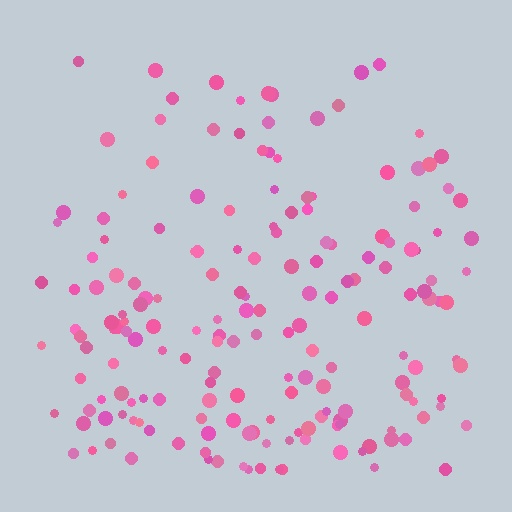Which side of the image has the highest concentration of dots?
The bottom.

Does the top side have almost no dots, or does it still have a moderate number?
Still a moderate number, just noticeably fewer than the bottom.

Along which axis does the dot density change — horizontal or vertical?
Vertical.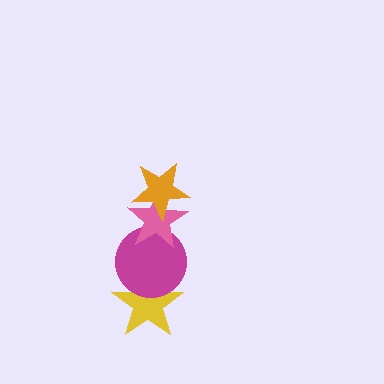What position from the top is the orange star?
The orange star is 1st from the top.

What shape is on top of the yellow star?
The magenta circle is on top of the yellow star.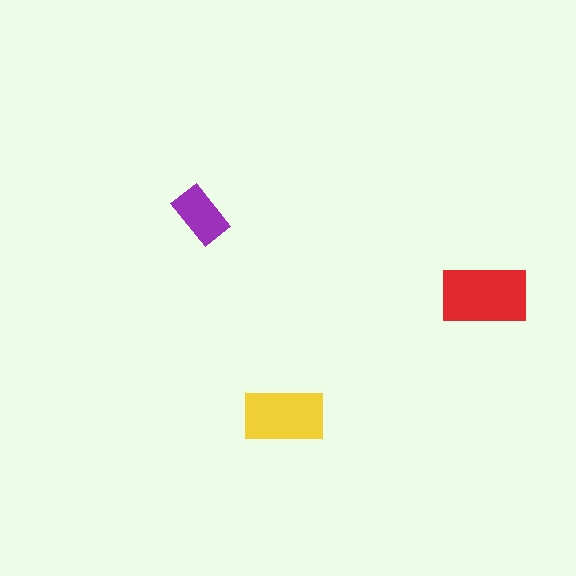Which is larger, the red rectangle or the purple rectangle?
The red one.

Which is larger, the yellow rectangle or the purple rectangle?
The yellow one.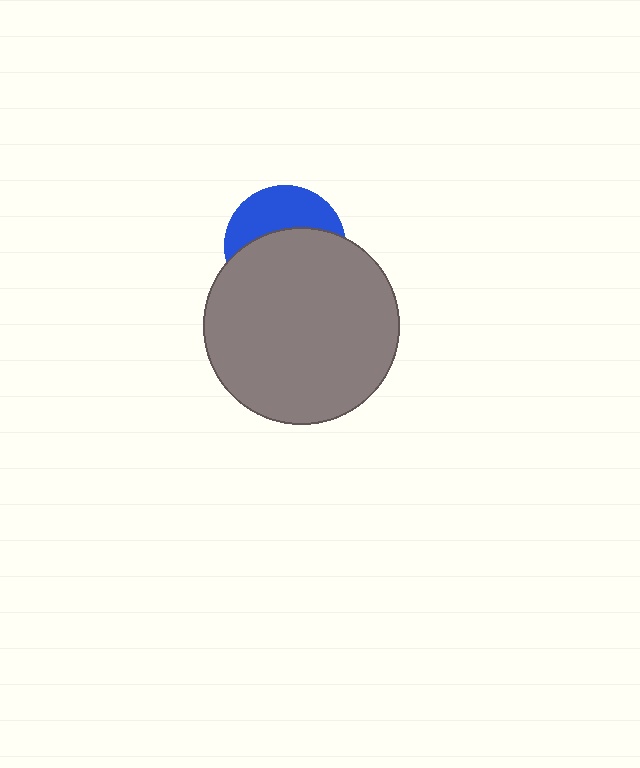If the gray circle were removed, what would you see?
You would see the complete blue circle.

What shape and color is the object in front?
The object in front is a gray circle.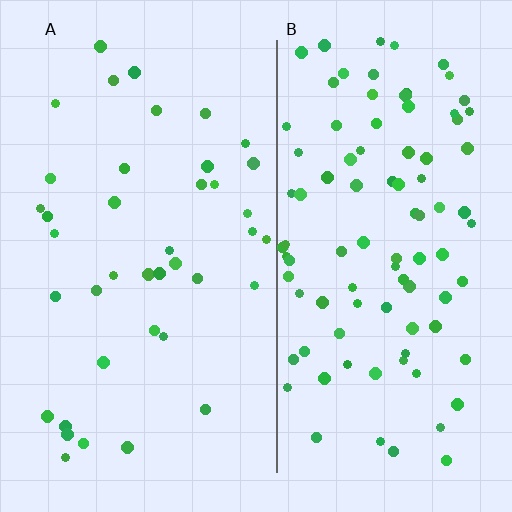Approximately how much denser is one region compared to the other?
Approximately 2.4× — region B over region A.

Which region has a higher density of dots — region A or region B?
B (the right).